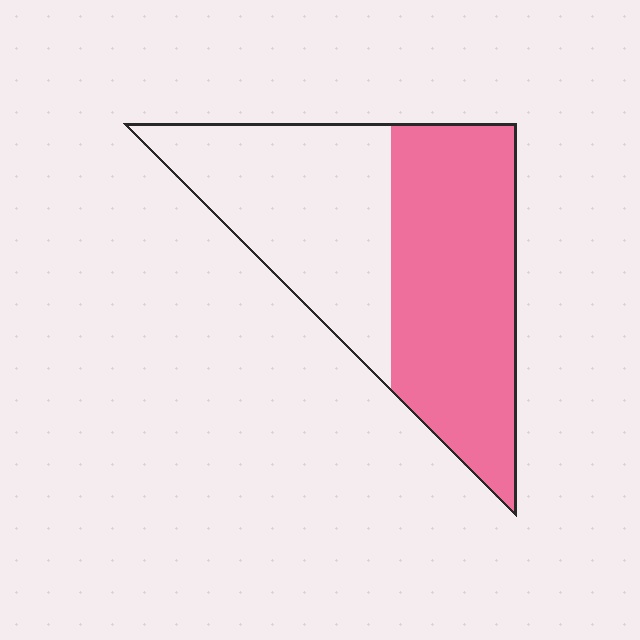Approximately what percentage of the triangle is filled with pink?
Approximately 55%.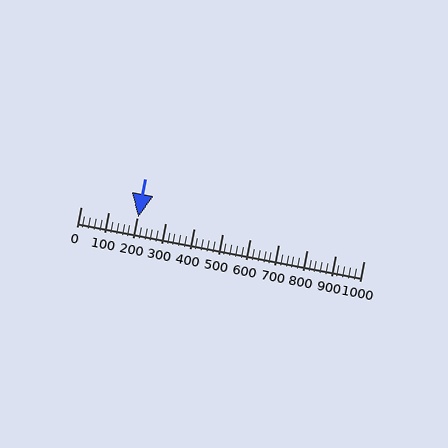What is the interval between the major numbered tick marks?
The major tick marks are spaced 100 units apart.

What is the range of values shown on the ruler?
The ruler shows values from 0 to 1000.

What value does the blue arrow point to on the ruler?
The blue arrow points to approximately 202.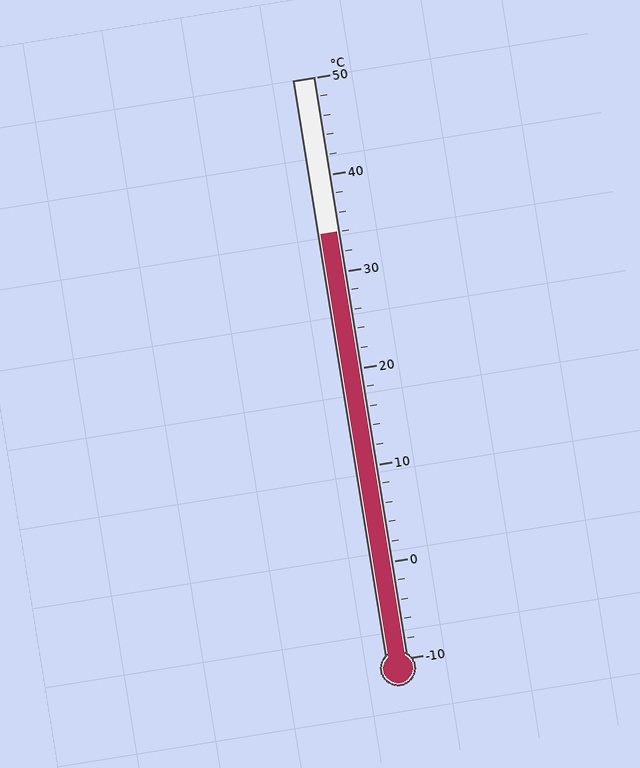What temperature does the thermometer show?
The thermometer shows approximately 34°C.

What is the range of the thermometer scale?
The thermometer scale ranges from -10°C to 50°C.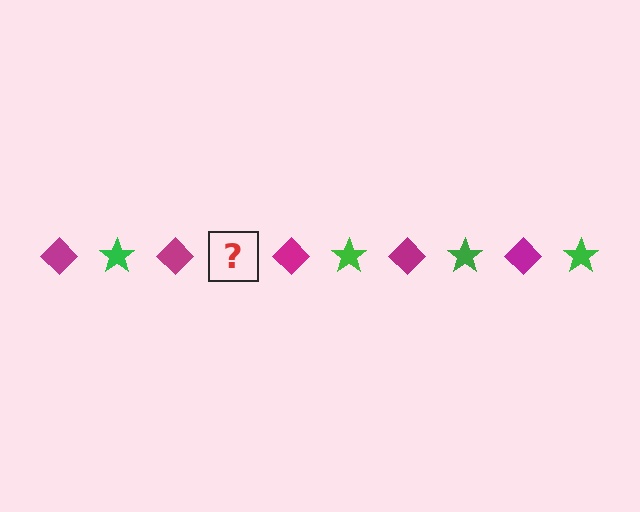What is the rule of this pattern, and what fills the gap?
The rule is that the pattern alternates between magenta diamond and green star. The gap should be filled with a green star.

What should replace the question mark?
The question mark should be replaced with a green star.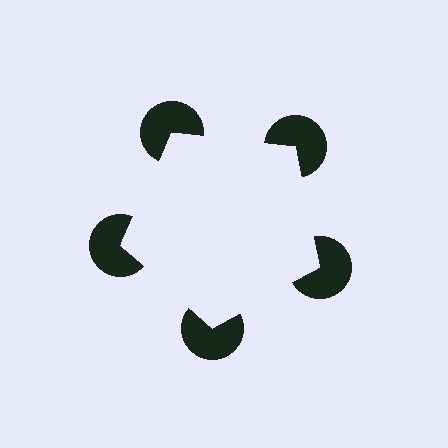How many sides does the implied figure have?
5 sides.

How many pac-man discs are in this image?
There are 5 — one at each vertex of the illusory pentagon.